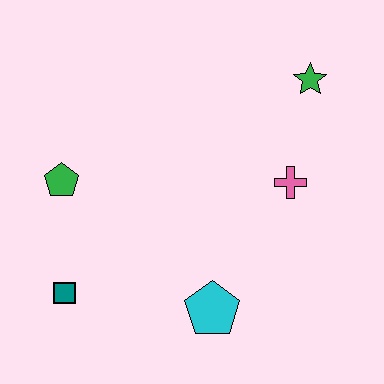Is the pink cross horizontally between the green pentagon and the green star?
Yes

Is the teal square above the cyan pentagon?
Yes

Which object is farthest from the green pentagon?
The green star is farthest from the green pentagon.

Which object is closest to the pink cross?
The green star is closest to the pink cross.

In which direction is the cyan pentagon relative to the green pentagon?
The cyan pentagon is to the right of the green pentagon.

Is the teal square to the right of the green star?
No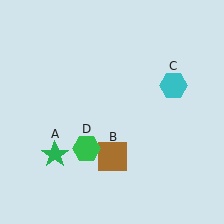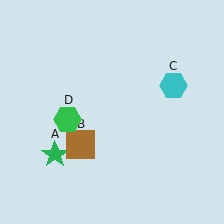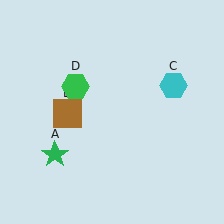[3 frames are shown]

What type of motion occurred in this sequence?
The brown square (object B), green hexagon (object D) rotated clockwise around the center of the scene.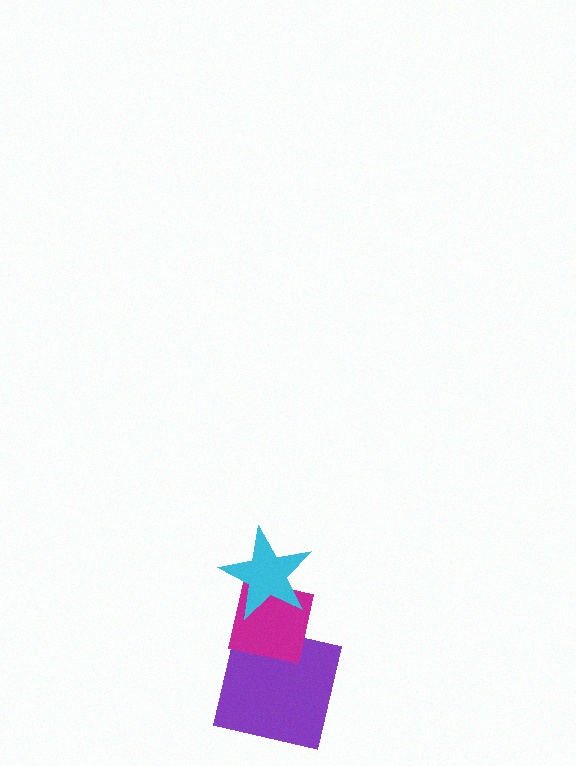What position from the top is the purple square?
The purple square is 3rd from the top.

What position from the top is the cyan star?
The cyan star is 1st from the top.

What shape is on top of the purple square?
The magenta square is on top of the purple square.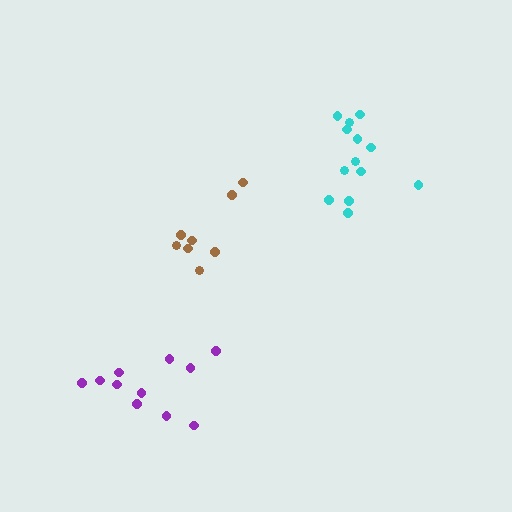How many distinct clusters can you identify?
There are 3 distinct clusters.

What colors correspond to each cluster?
The clusters are colored: brown, cyan, purple.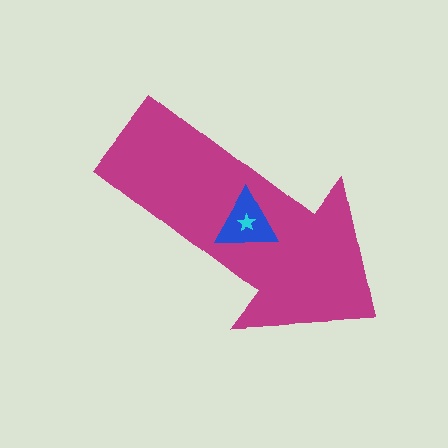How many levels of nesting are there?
3.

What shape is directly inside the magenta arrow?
The blue triangle.